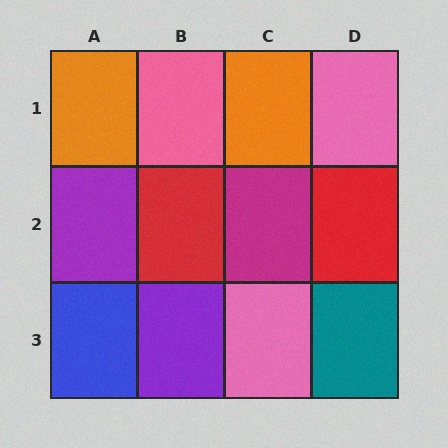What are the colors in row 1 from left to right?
Orange, pink, orange, pink.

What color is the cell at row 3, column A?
Blue.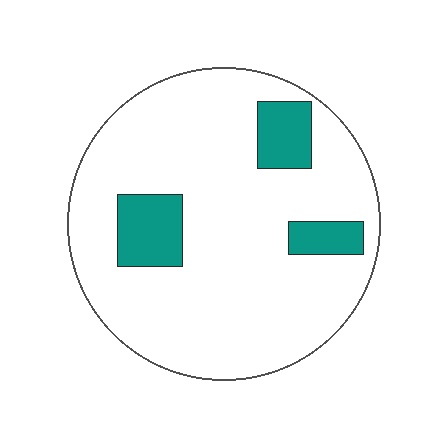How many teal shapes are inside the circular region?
3.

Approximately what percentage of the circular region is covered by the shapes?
Approximately 15%.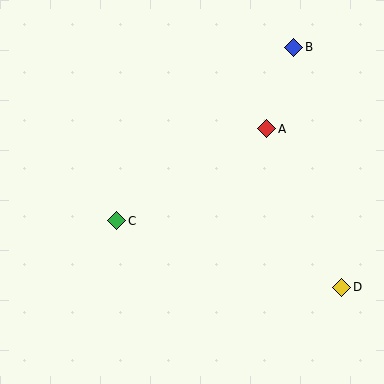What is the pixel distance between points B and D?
The distance between B and D is 244 pixels.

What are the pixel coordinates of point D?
Point D is at (342, 287).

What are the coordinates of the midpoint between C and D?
The midpoint between C and D is at (229, 254).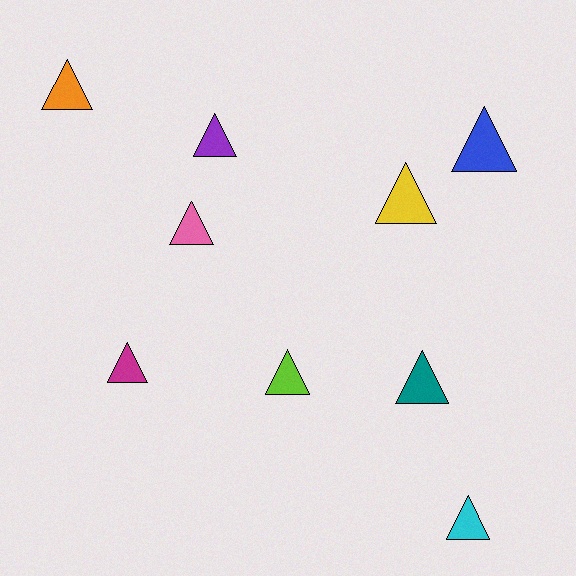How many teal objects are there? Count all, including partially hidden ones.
There is 1 teal object.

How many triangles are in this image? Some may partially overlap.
There are 9 triangles.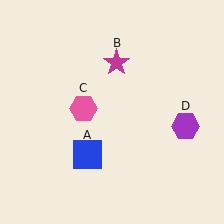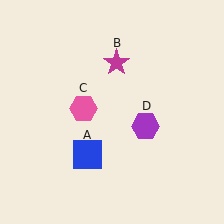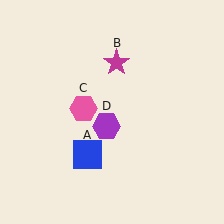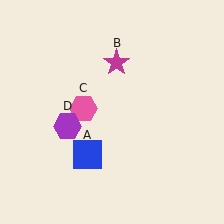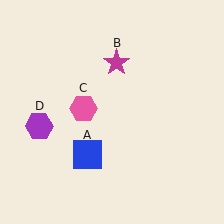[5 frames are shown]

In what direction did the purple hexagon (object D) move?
The purple hexagon (object D) moved left.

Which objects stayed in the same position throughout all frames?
Blue square (object A) and magenta star (object B) and pink hexagon (object C) remained stationary.